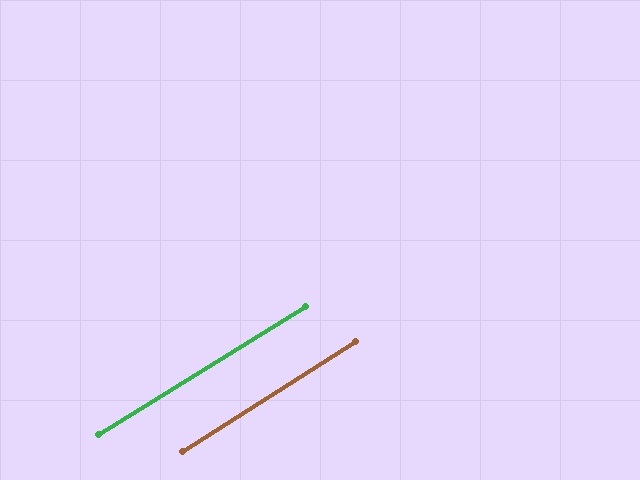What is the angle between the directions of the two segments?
Approximately 1 degree.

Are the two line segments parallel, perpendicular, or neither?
Parallel — their directions differ by only 0.7°.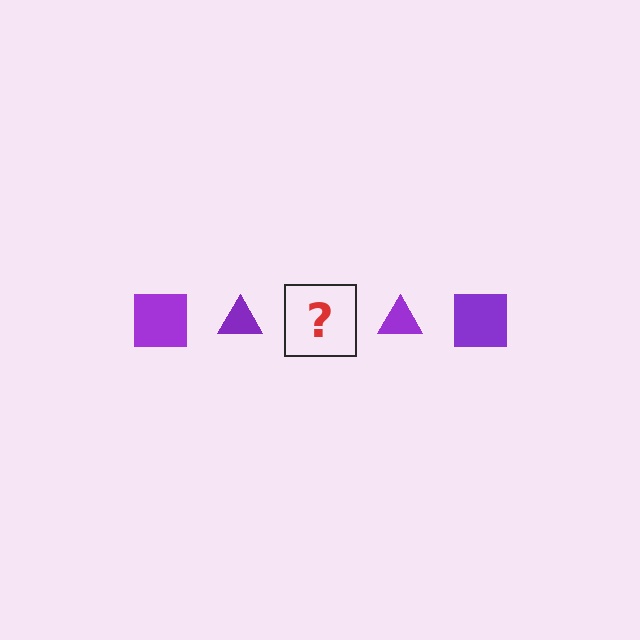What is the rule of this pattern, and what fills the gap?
The rule is that the pattern cycles through square, triangle shapes in purple. The gap should be filled with a purple square.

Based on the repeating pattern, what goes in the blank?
The blank should be a purple square.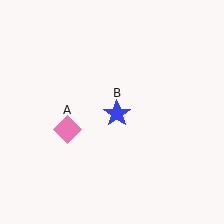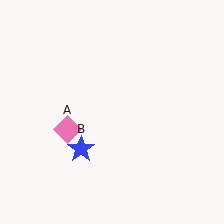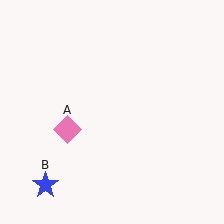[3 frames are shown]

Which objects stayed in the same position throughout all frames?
Pink diamond (object A) remained stationary.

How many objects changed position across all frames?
1 object changed position: blue star (object B).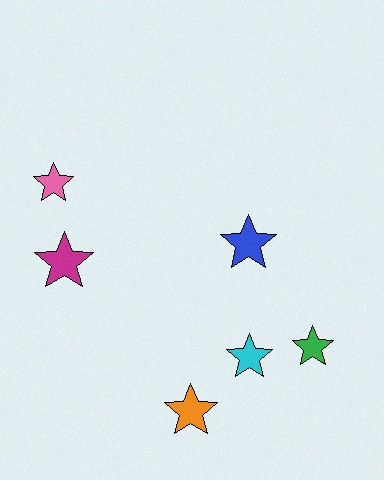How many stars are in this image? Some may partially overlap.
There are 6 stars.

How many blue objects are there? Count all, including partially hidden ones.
There is 1 blue object.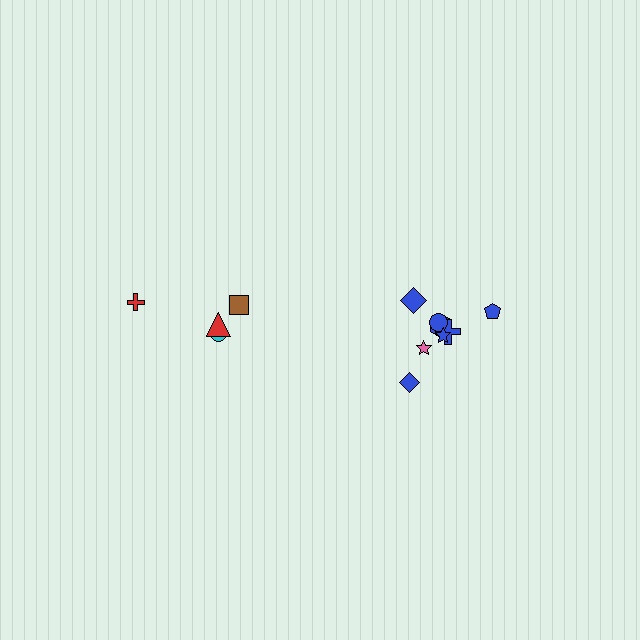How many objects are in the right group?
There are 8 objects.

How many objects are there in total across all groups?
There are 12 objects.